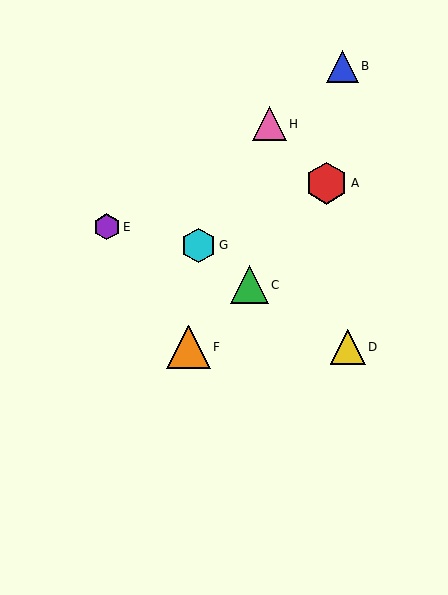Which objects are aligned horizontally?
Objects D, F are aligned horizontally.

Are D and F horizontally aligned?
Yes, both are at y≈347.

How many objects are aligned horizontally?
2 objects (D, F) are aligned horizontally.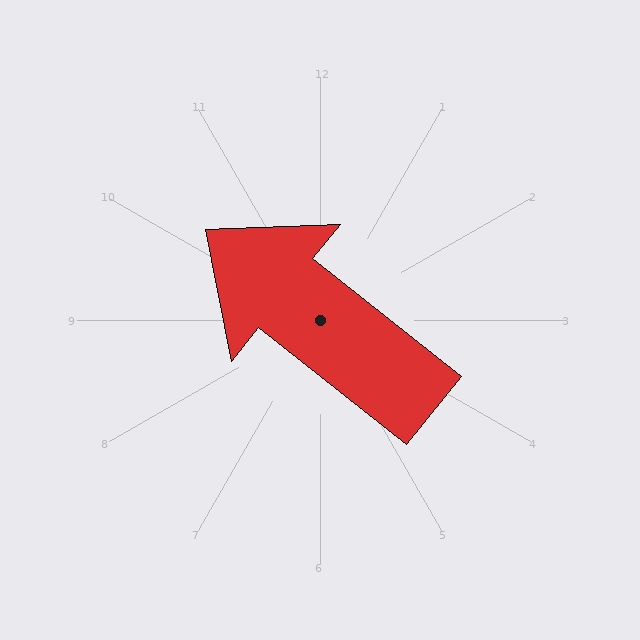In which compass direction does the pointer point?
Northwest.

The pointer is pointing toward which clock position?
Roughly 10 o'clock.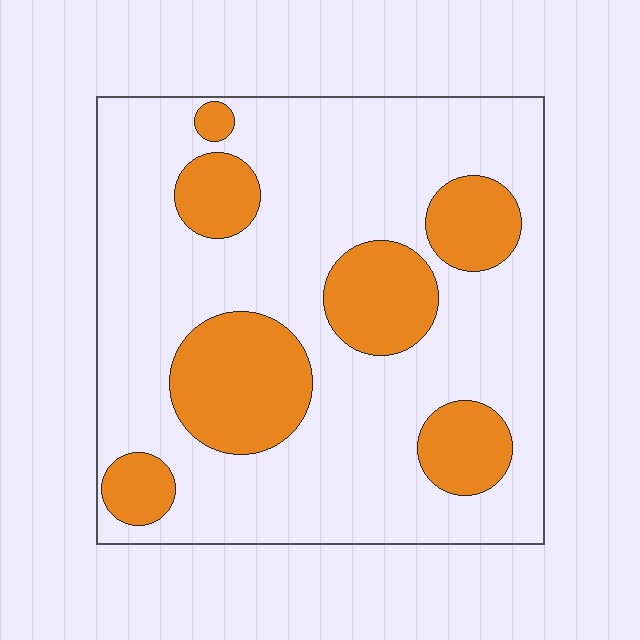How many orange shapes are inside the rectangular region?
7.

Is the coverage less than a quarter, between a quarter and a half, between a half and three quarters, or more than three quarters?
Between a quarter and a half.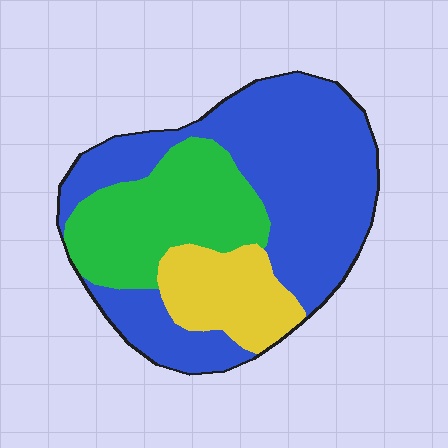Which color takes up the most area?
Blue, at roughly 55%.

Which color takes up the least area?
Yellow, at roughly 15%.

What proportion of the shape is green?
Green covers 27% of the shape.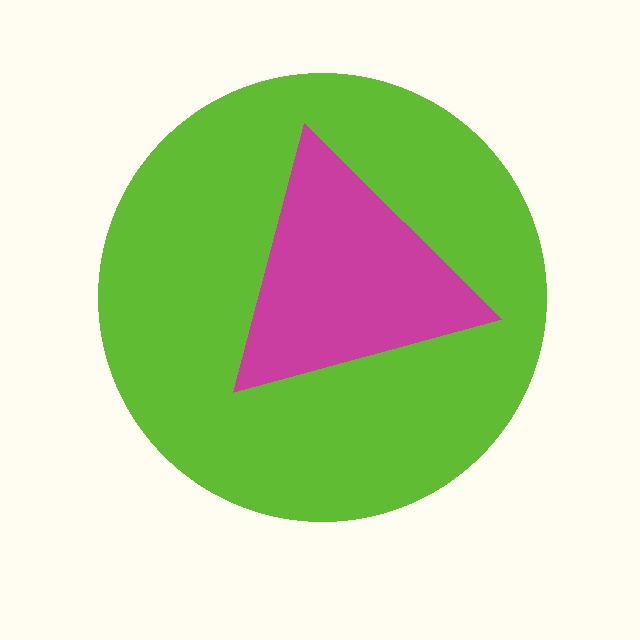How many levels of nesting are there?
2.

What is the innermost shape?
The magenta triangle.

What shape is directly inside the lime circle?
The magenta triangle.